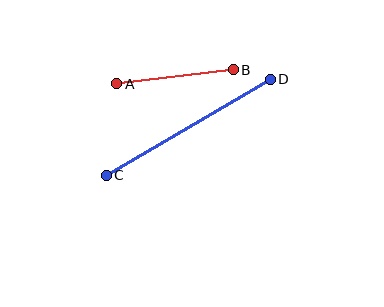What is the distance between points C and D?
The distance is approximately 190 pixels.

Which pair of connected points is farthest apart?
Points C and D are farthest apart.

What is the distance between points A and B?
The distance is approximately 118 pixels.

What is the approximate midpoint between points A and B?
The midpoint is at approximately (175, 77) pixels.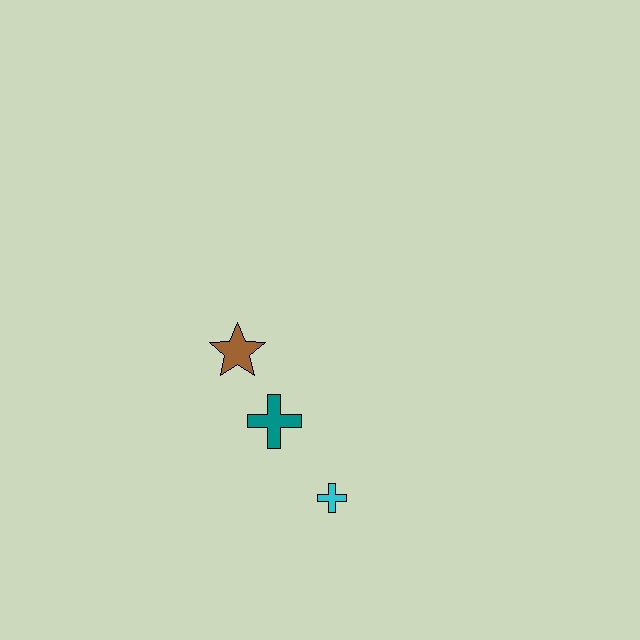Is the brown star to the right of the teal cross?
No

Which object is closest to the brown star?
The teal cross is closest to the brown star.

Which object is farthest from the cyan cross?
The brown star is farthest from the cyan cross.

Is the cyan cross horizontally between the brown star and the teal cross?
No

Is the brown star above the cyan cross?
Yes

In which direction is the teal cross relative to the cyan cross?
The teal cross is above the cyan cross.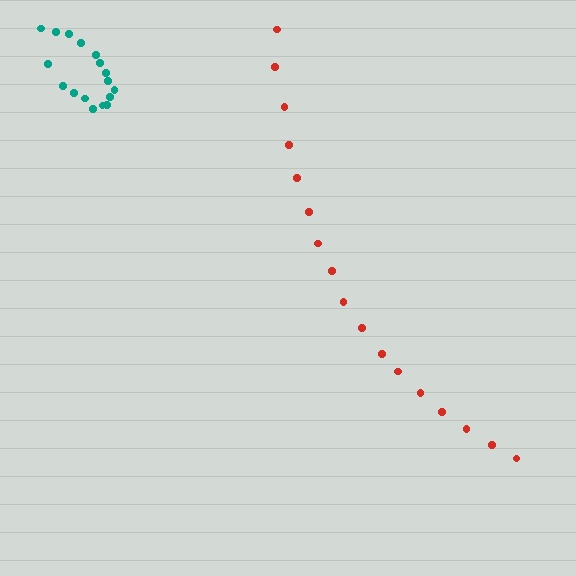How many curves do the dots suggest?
There are 2 distinct paths.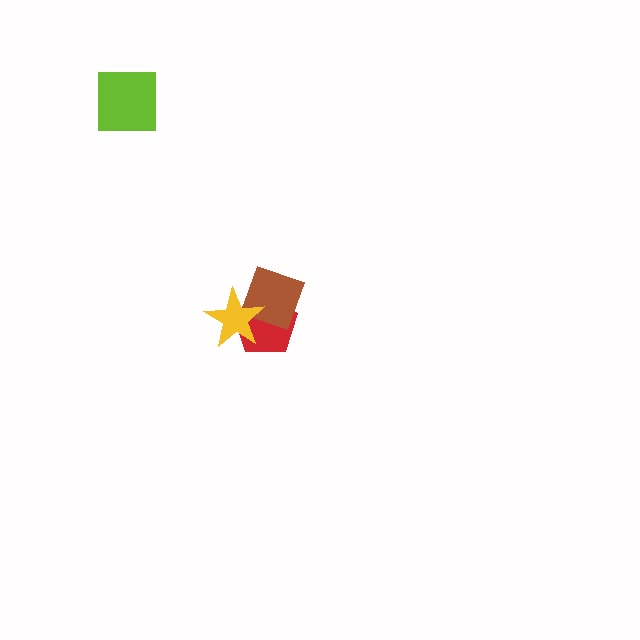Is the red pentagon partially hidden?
Yes, it is partially covered by another shape.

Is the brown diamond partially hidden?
Yes, it is partially covered by another shape.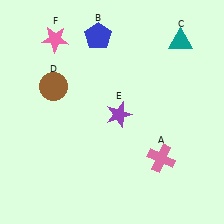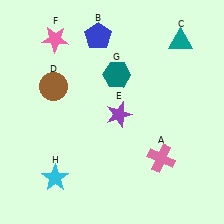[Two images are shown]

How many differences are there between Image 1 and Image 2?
There are 2 differences between the two images.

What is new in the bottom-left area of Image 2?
A cyan star (H) was added in the bottom-left area of Image 2.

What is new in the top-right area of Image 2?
A teal hexagon (G) was added in the top-right area of Image 2.